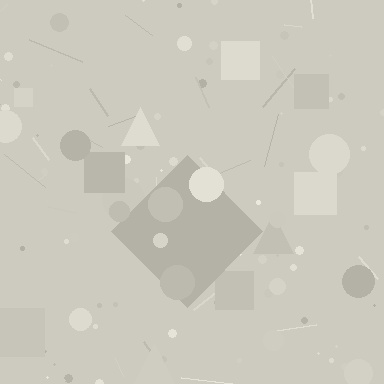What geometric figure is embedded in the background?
A diamond is embedded in the background.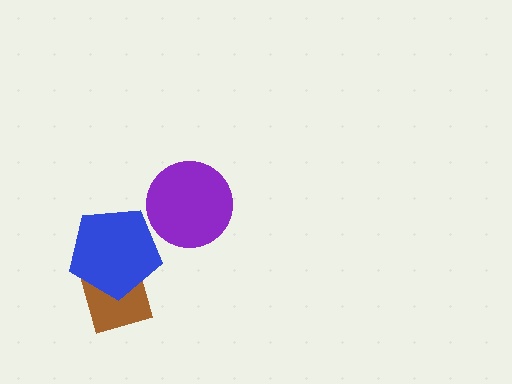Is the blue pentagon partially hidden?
No, no other shape covers it.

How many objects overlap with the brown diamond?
1 object overlaps with the brown diamond.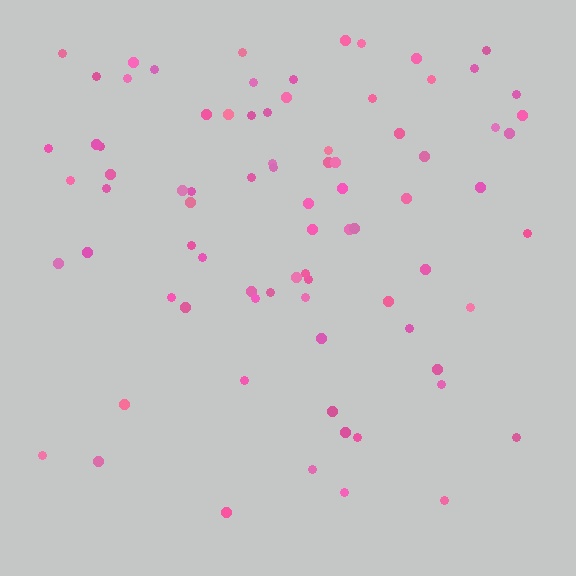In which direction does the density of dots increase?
From bottom to top, with the top side densest.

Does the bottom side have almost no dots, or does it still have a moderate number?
Still a moderate number, just noticeably fewer than the top.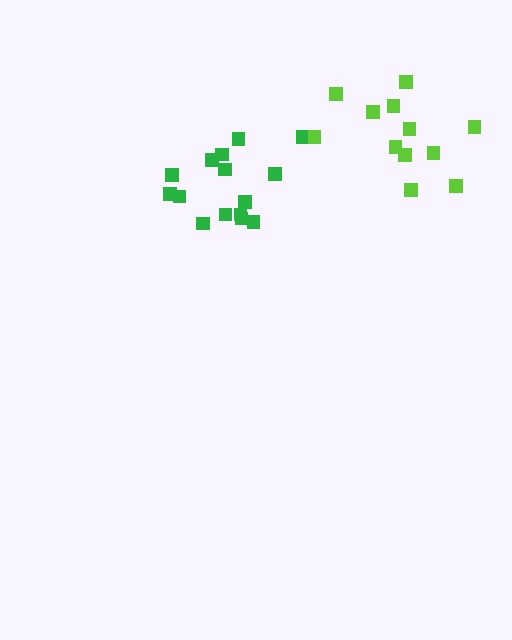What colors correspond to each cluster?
The clusters are colored: green, lime.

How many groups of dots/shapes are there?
There are 2 groups.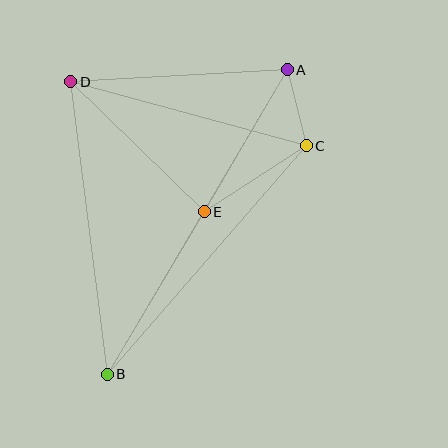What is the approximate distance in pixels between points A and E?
The distance between A and E is approximately 165 pixels.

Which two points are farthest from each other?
Points A and B are farthest from each other.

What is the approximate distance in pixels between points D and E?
The distance between D and E is approximately 186 pixels.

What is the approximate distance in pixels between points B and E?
The distance between B and E is approximately 189 pixels.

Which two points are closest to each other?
Points A and C are closest to each other.